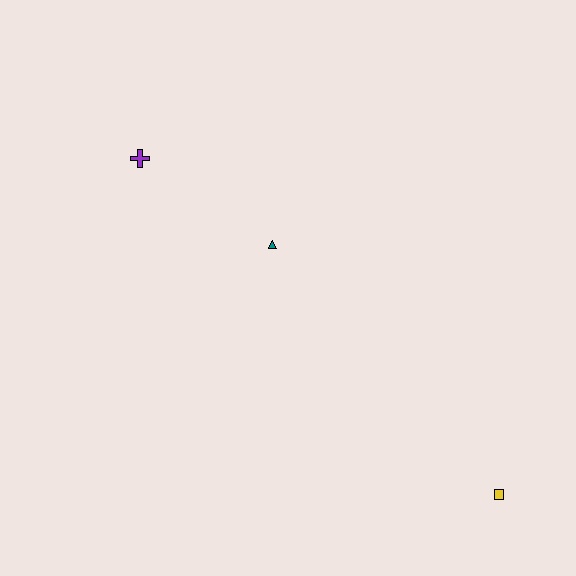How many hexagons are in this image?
There are no hexagons.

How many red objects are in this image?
There are no red objects.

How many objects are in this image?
There are 3 objects.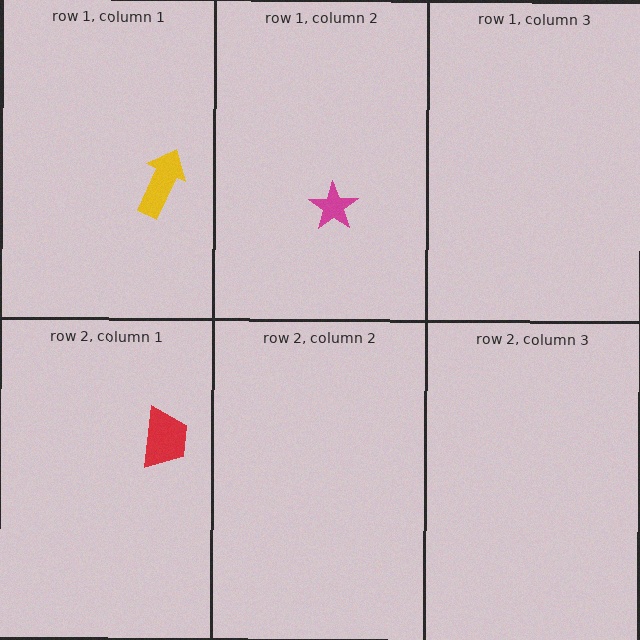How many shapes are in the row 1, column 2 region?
1.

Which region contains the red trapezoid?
The row 2, column 1 region.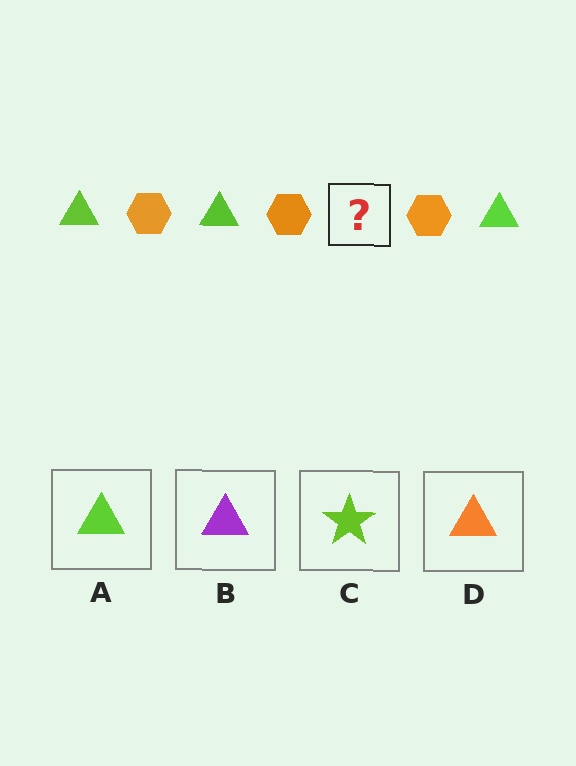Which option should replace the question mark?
Option A.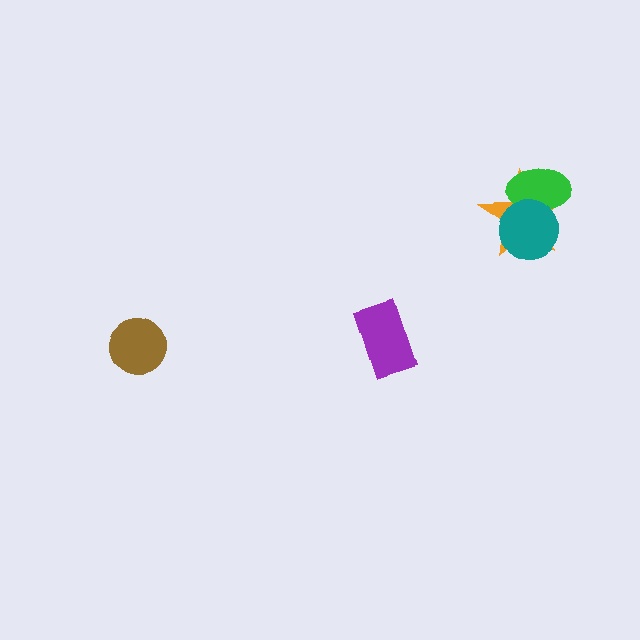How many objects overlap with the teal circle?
2 objects overlap with the teal circle.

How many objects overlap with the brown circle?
0 objects overlap with the brown circle.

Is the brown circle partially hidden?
No, no other shape covers it.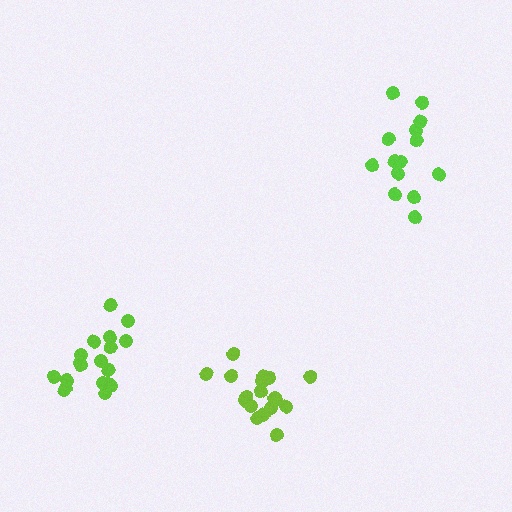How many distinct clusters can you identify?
There are 3 distinct clusters.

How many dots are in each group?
Group 1: 14 dots, Group 2: 19 dots, Group 3: 18 dots (51 total).